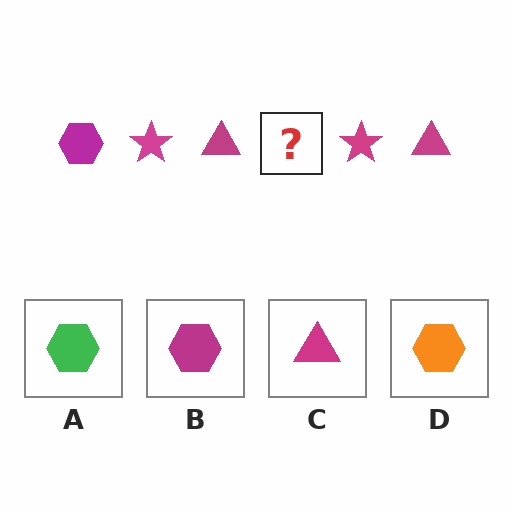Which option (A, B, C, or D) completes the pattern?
B.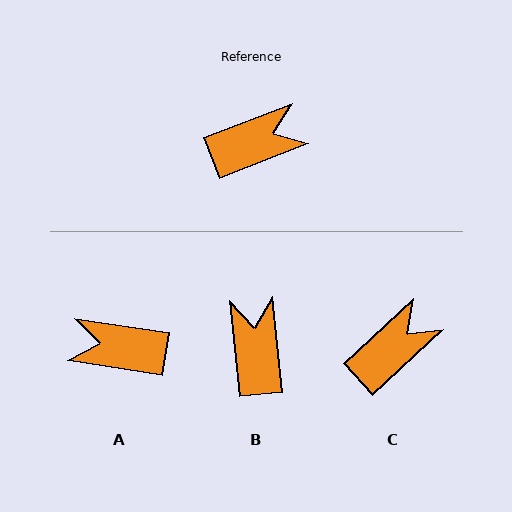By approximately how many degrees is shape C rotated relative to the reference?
Approximately 22 degrees counter-clockwise.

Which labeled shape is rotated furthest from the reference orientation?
A, about 150 degrees away.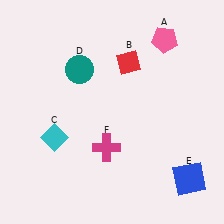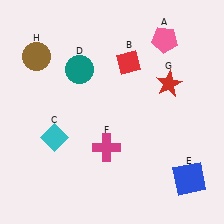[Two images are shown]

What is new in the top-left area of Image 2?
A brown circle (H) was added in the top-left area of Image 2.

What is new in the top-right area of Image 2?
A red star (G) was added in the top-right area of Image 2.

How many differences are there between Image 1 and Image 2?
There are 2 differences between the two images.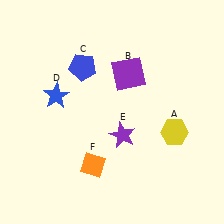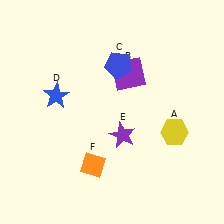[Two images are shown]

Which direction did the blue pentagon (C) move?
The blue pentagon (C) moved right.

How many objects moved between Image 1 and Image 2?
1 object moved between the two images.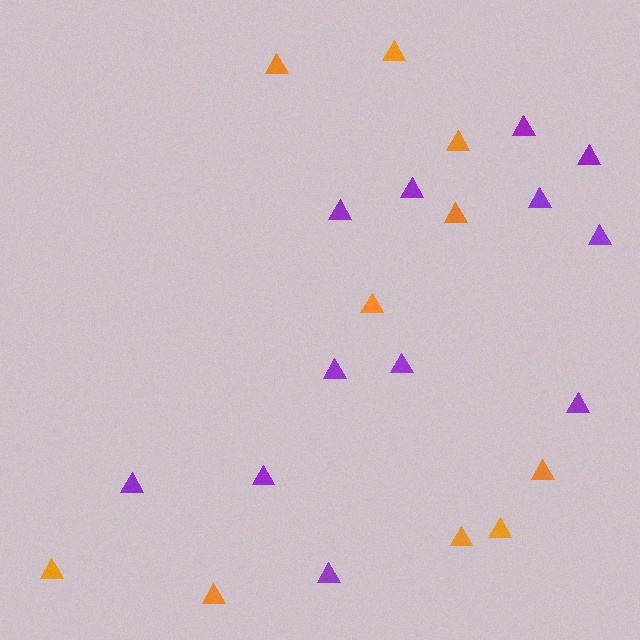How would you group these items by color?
There are 2 groups: one group of orange triangles (10) and one group of purple triangles (12).